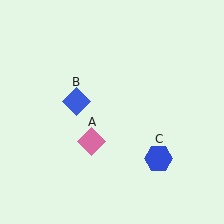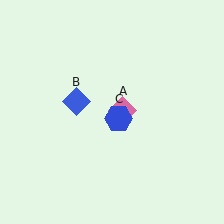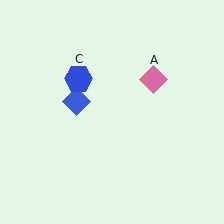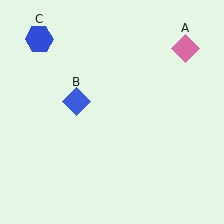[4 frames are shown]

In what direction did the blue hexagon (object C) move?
The blue hexagon (object C) moved up and to the left.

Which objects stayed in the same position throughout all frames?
Blue diamond (object B) remained stationary.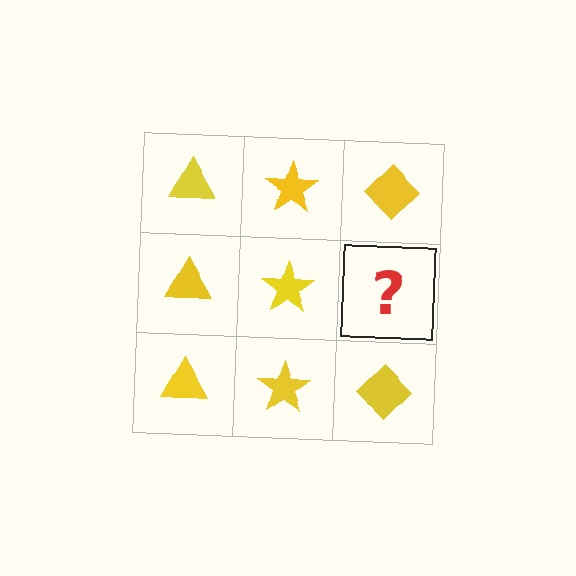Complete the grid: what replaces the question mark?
The question mark should be replaced with a yellow diamond.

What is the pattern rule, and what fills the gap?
The rule is that each column has a consistent shape. The gap should be filled with a yellow diamond.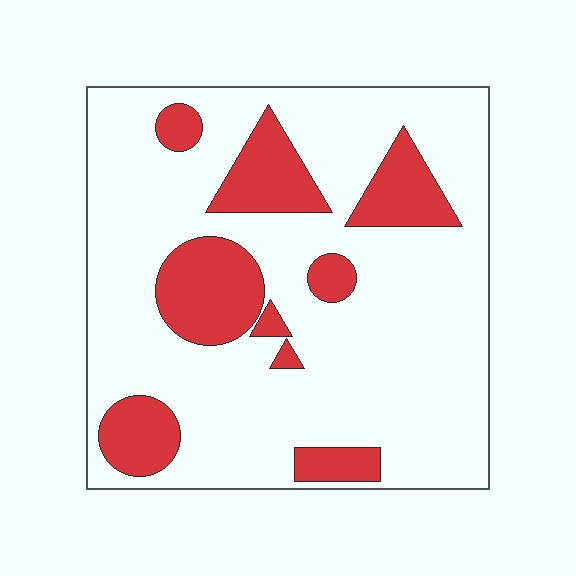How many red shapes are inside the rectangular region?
9.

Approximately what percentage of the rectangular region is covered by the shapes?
Approximately 20%.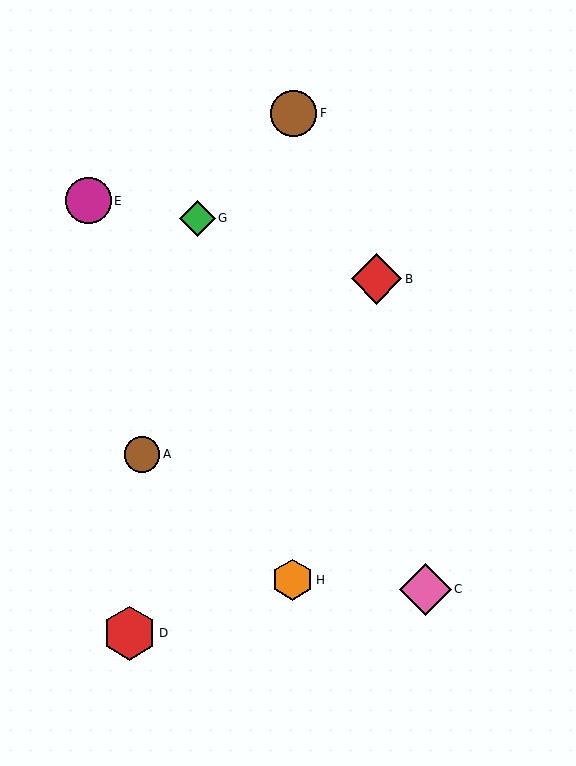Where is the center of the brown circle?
The center of the brown circle is at (142, 454).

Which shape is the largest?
The red hexagon (labeled D) is the largest.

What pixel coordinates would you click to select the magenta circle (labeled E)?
Click at (88, 201) to select the magenta circle E.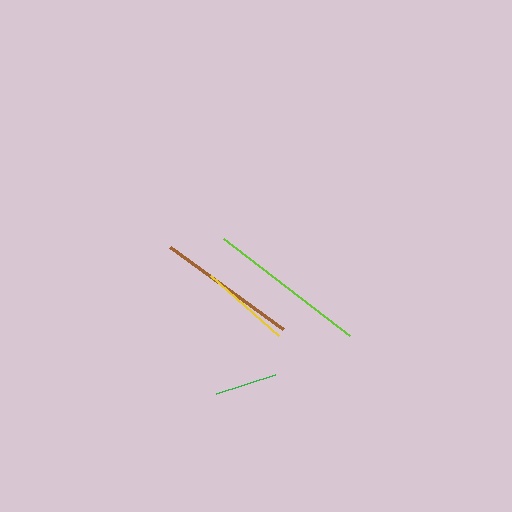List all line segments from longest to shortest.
From longest to shortest: lime, brown, yellow, green.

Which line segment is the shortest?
The green line is the shortest at approximately 62 pixels.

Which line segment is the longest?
The lime line is the longest at approximately 159 pixels.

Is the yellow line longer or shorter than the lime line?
The lime line is longer than the yellow line.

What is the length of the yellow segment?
The yellow segment is approximately 91 pixels long.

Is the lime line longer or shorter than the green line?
The lime line is longer than the green line.